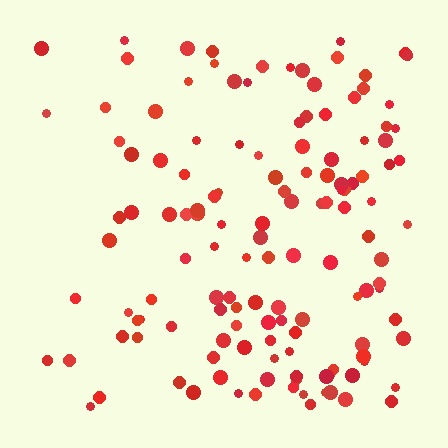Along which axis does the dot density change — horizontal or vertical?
Horizontal.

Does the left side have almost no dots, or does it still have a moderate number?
Still a moderate number, just noticeably fewer than the right.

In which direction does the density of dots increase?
From left to right, with the right side densest.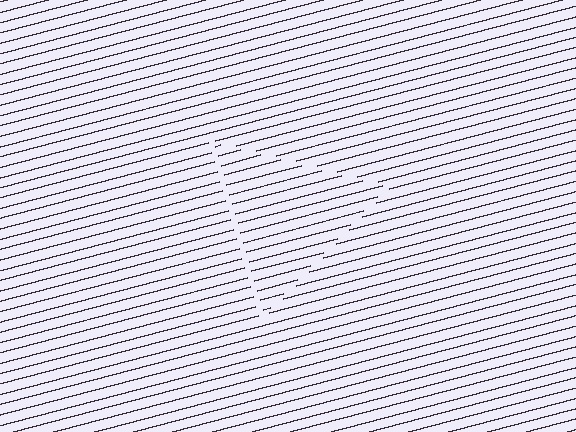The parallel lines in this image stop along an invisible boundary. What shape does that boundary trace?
An illusory triangle. The interior of the shape contains the same grating, shifted by half a period — the contour is defined by the phase discontinuity where line-ends from the inner and outer gratings abut.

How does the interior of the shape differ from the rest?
The interior of the shape contains the same grating, shifted by half a period — the contour is defined by the phase discontinuity where line-ends from the inner and outer gratings abut.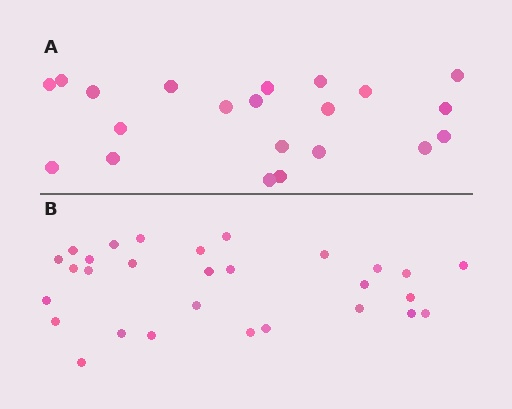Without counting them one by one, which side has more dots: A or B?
Region B (the bottom region) has more dots.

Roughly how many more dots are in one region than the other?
Region B has roughly 8 or so more dots than region A.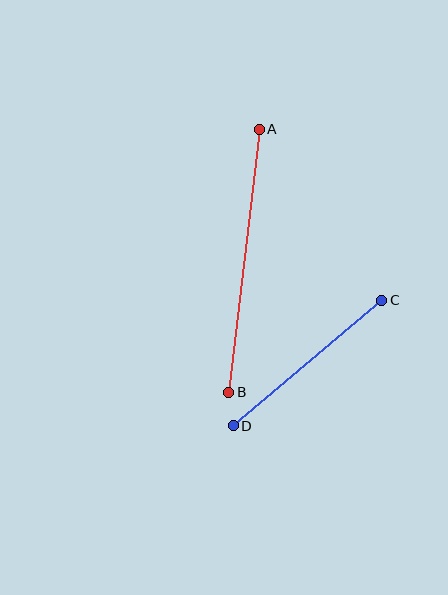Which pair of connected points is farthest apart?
Points A and B are farthest apart.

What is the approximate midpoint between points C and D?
The midpoint is at approximately (307, 363) pixels.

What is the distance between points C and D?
The distance is approximately 194 pixels.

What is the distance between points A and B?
The distance is approximately 265 pixels.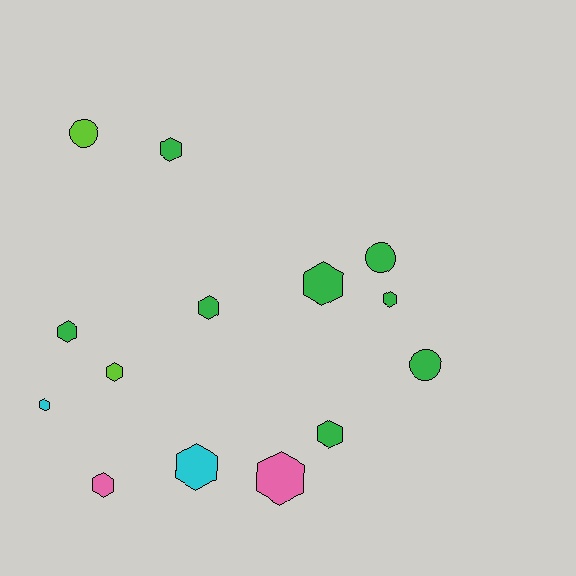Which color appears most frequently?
Green, with 8 objects.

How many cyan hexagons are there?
There are 2 cyan hexagons.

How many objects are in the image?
There are 14 objects.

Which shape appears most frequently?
Hexagon, with 11 objects.